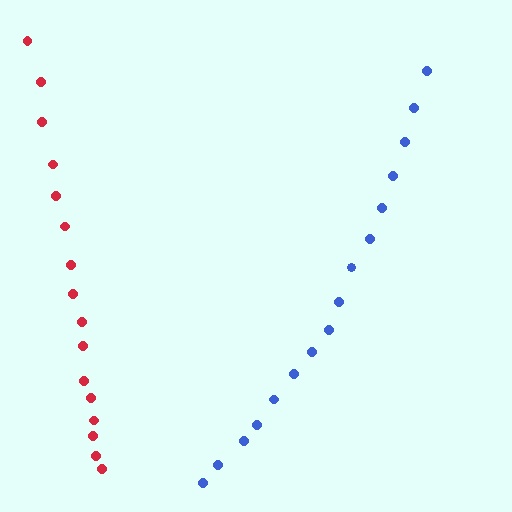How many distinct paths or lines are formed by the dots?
There are 2 distinct paths.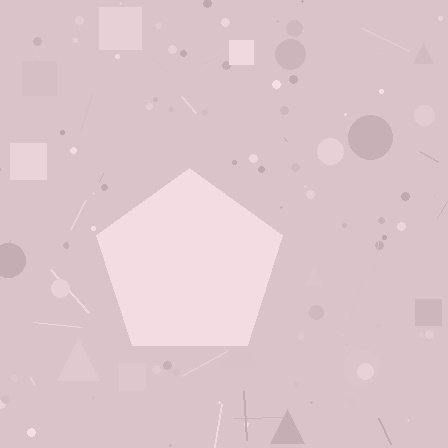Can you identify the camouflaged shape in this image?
The camouflaged shape is a pentagon.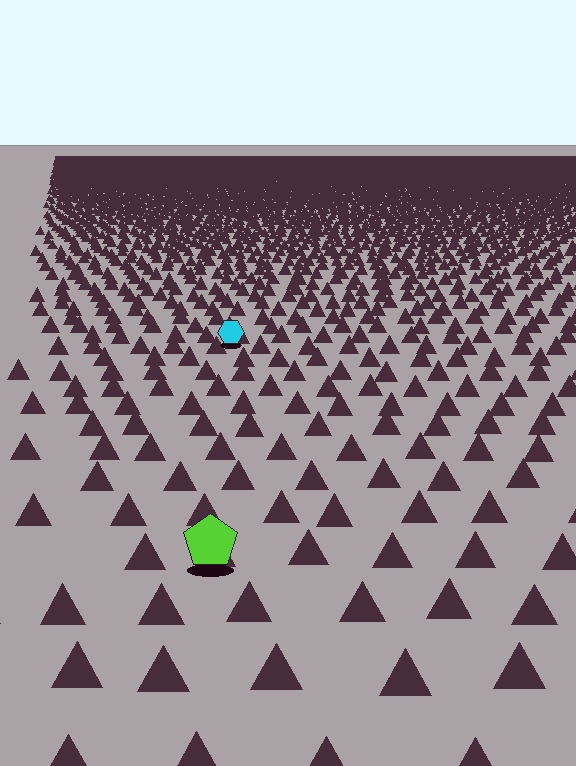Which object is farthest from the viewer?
The cyan hexagon is farthest from the viewer. It appears smaller and the ground texture around it is denser.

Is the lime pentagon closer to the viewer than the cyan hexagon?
Yes. The lime pentagon is closer — you can tell from the texture gradient: the ground texture is coarser near it.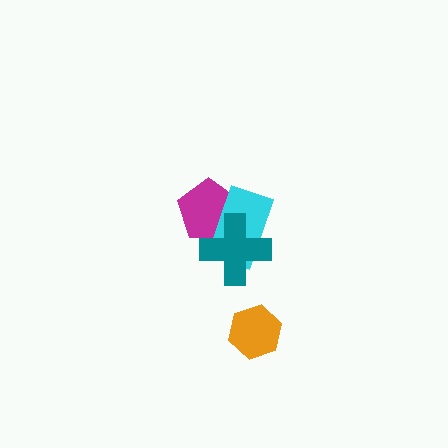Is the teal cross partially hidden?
No, no other shape covers it.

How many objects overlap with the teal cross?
2 objects overlap with the teal cross.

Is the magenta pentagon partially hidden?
Yes, it is partially covered by another shape.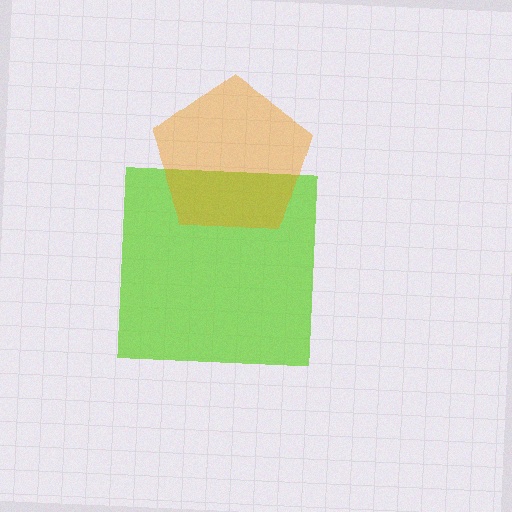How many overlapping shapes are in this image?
There are 2 overlapping shapes in the image.